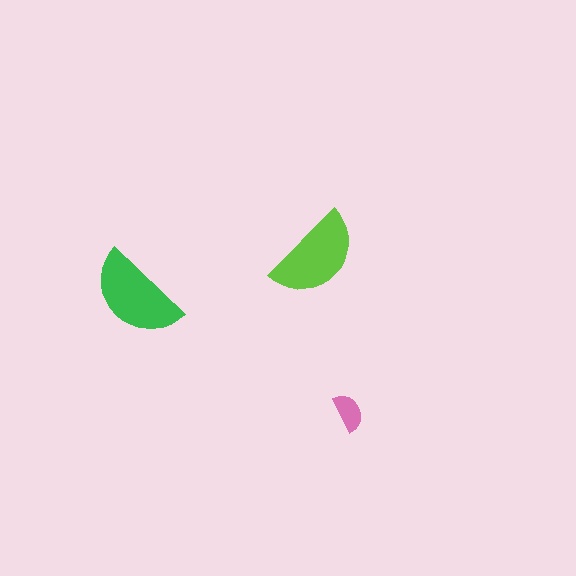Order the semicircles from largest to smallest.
the green one, the lime one, the pink one.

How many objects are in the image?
There are 3 objects in the image.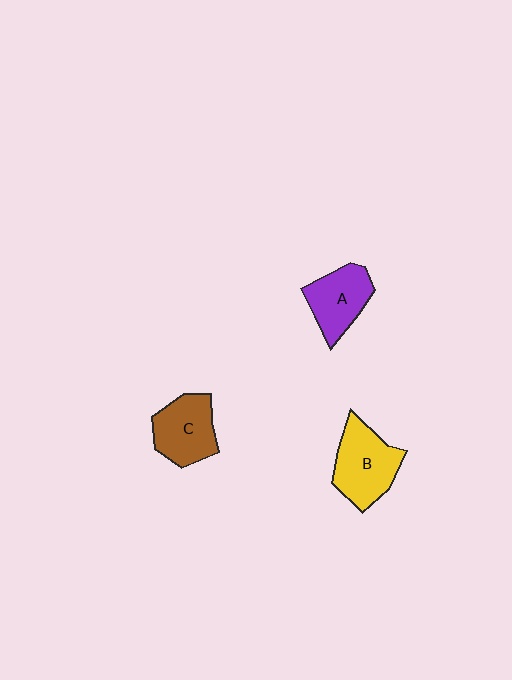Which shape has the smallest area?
Shape A (purple).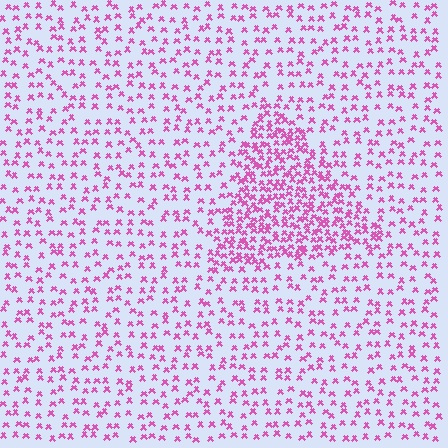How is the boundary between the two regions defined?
The boundary is defined by a change in element density (approximately 2.4x ratio). All elements are the same color, size, and shape.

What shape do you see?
I see a triangle.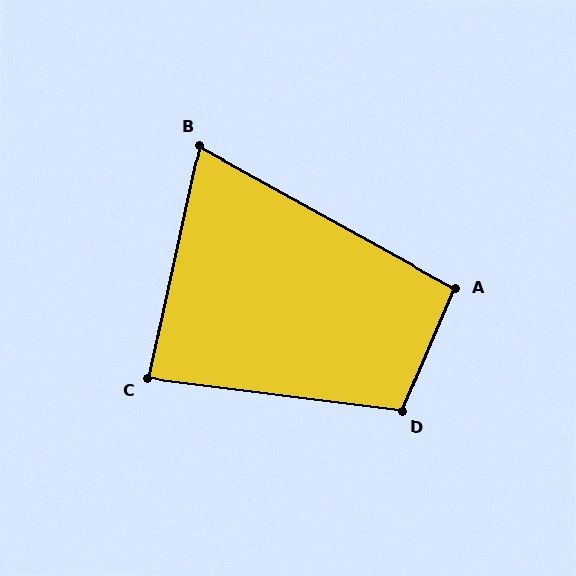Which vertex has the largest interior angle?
D, at approximately 106 degrees.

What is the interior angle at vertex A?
Approximately 95 degrees (obtuse).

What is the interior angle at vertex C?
Approximately 85 degrees (acute).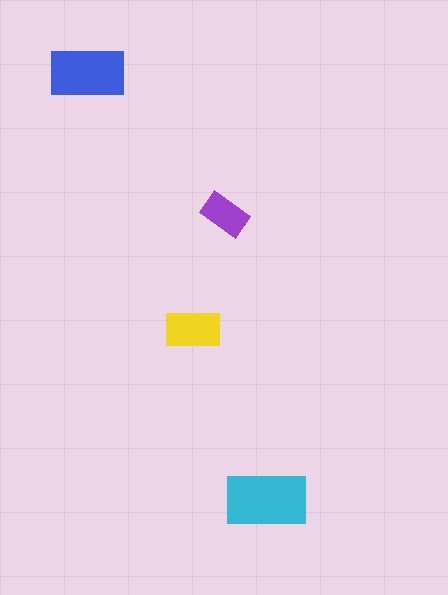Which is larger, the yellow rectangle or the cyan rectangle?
The cyan one.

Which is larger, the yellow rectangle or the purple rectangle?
The yellow one.